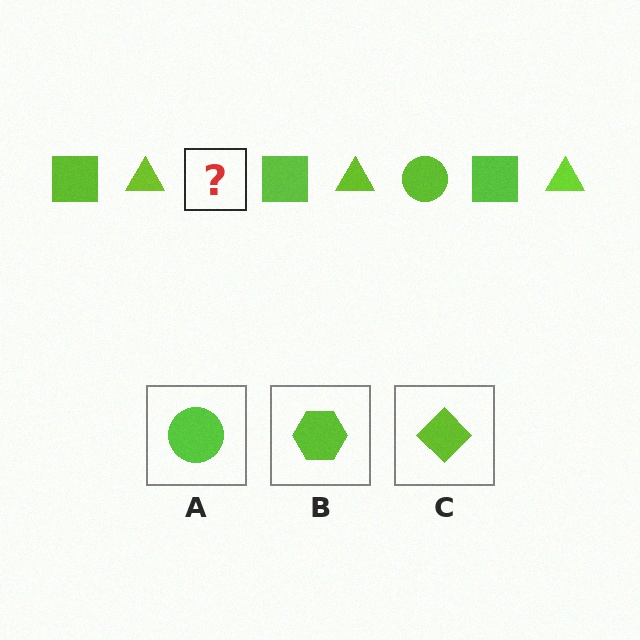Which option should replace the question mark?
Option A.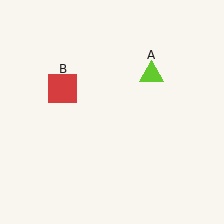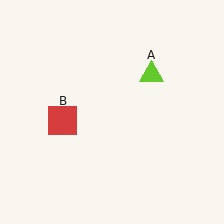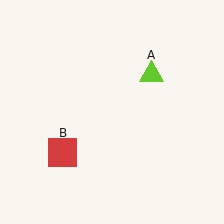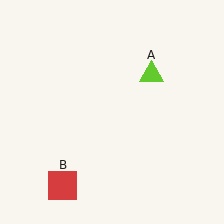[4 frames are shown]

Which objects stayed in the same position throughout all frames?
Lime triangle (object A) remained stationary.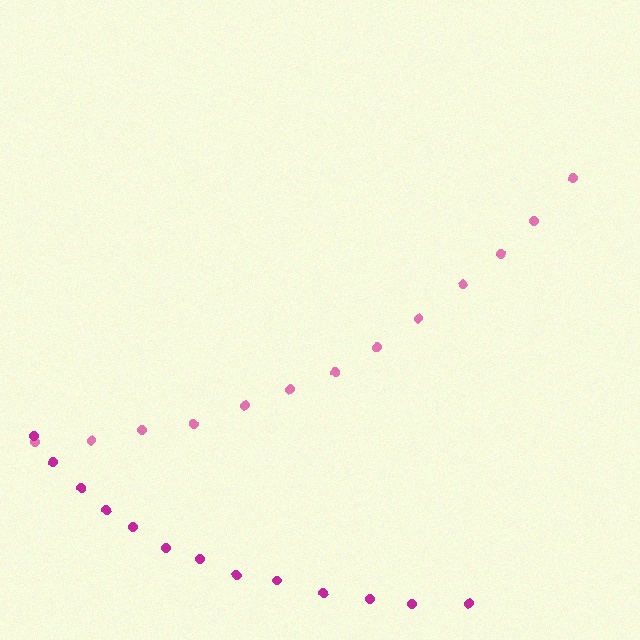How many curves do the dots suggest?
There are 2 distinct paths.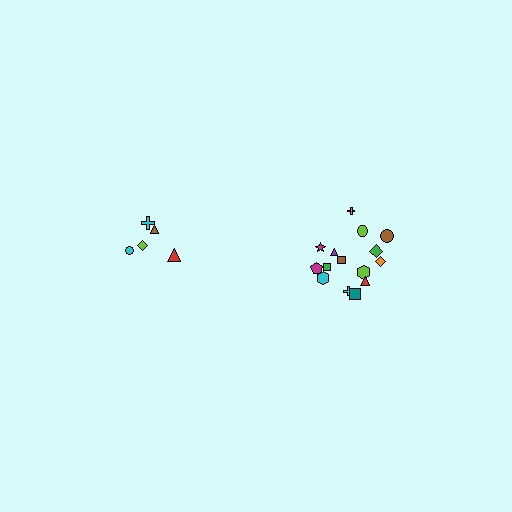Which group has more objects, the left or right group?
The right group.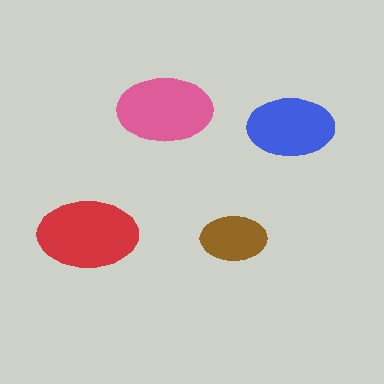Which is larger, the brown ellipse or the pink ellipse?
The pink one.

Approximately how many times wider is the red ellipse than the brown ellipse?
About 1.5 times wider.